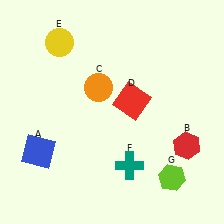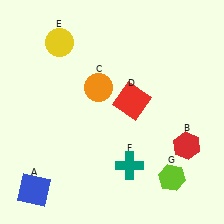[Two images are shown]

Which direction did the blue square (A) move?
The blue square (A) moved down.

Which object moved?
The blue square (A) moved down.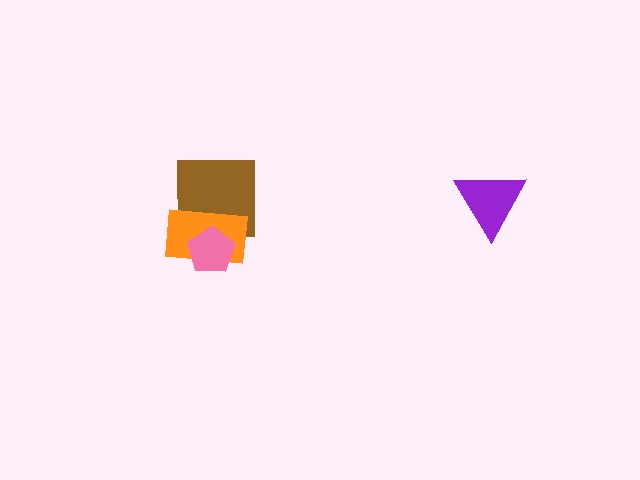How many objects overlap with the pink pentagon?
2 objects overlap with the pink pentagon.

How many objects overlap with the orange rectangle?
2 objects overlap with the orange rectangle.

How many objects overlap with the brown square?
2 objects overlap with the brown square.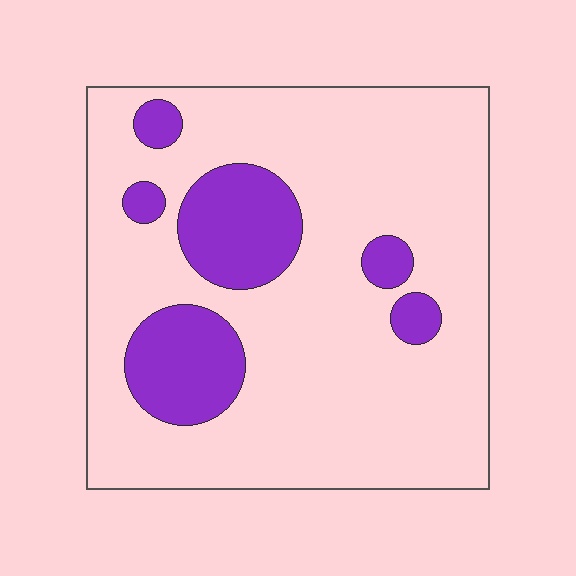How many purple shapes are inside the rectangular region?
6.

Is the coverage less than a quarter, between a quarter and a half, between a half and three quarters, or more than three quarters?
Less than a quarter.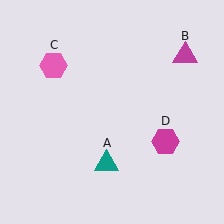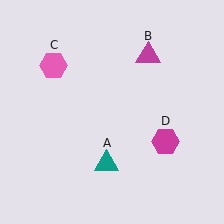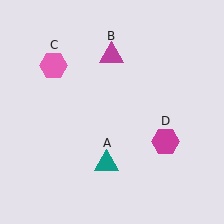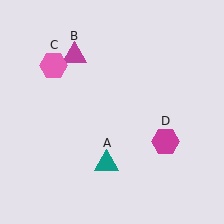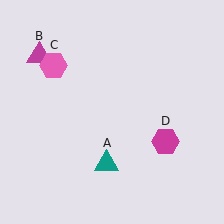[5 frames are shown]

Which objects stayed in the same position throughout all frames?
Teal triangle (object A) and pink hexagon (object C) and magenta hexagon (object D) remained stationary.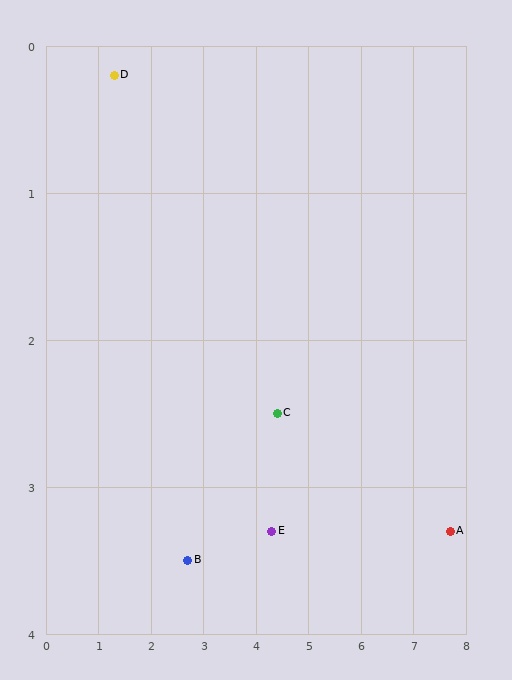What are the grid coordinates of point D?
Point D is at approximately (1.3, 0.2).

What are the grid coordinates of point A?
Point A is at approximately (7.7, 3.3).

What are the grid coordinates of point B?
Point B is at approximately (2.7, 3.5).